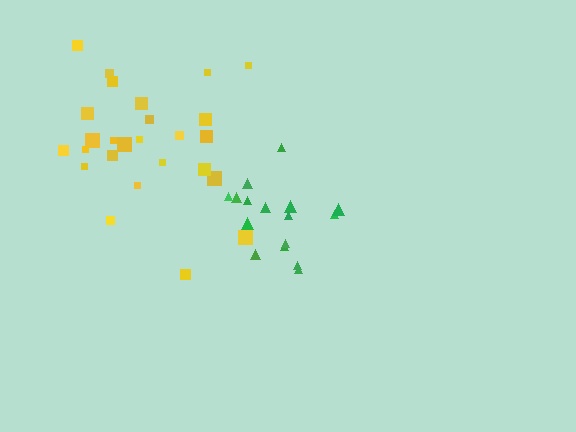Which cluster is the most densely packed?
Green.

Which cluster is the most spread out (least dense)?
Yellow.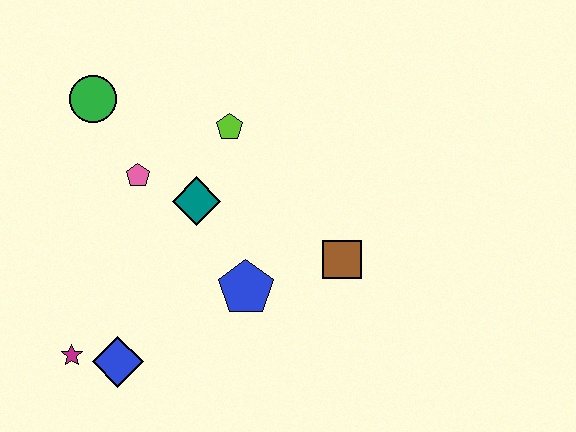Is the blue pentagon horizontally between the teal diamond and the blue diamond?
No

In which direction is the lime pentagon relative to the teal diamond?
The lime pentagon is above the teal diamond.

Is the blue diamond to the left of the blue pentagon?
Yes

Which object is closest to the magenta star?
The blue diamond is closest to the magenta star.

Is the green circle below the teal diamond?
No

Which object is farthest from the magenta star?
The brown square is farthest from the magenta star.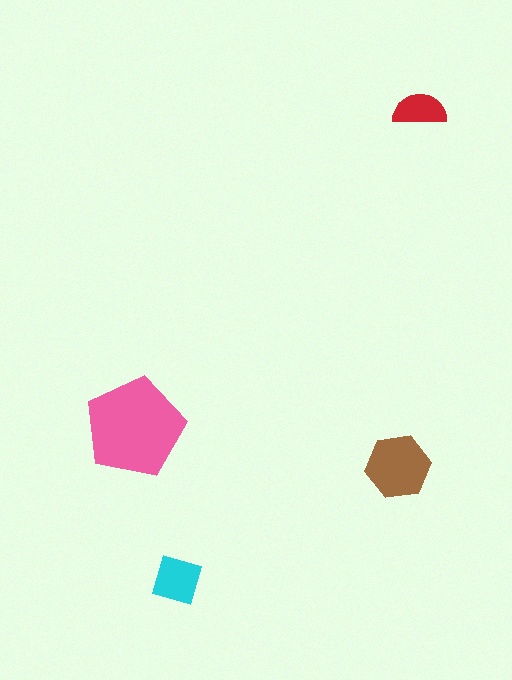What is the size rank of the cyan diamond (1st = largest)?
3rd.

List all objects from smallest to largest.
The red semicircle, the cyan diamond, the brown hexagon, the pink pentagon.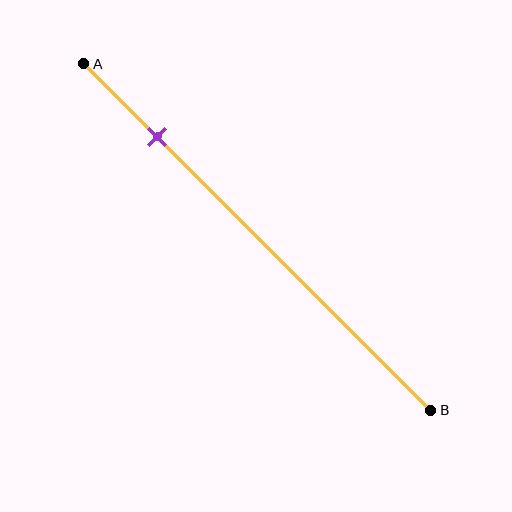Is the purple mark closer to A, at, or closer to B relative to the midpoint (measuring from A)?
The purple mark is closer to point A than the midpoint of segment AB.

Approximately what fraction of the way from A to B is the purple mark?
The purple mark is approximately 20% of the way from A to B.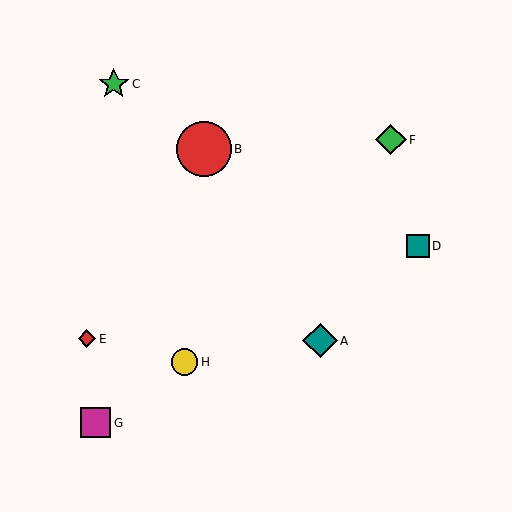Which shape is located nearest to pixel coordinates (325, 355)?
The teal diamond (labeled A) at (320, 341) is nearest to that location.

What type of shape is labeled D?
Shape D is a teal square.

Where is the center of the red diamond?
The center of the red diamond is at (87, 339).